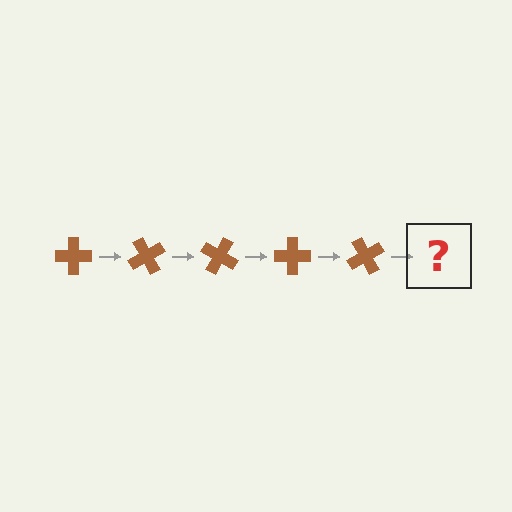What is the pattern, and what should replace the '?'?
The pattern is that the cross rotates 60 degrees each step. The '?' should be a brown cross rotated 300 degrees.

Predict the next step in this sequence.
The next step is a brown cross rotated 300 degrees.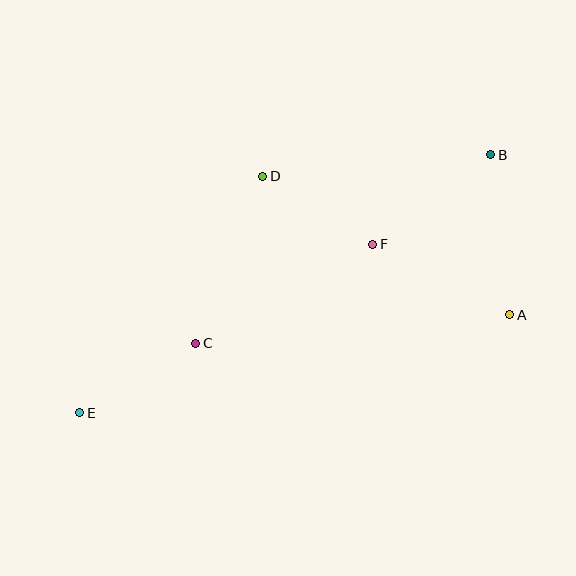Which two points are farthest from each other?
Points B and E are farthest from each other.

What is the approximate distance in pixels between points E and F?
The distance between E and F is approximately 338 pixels.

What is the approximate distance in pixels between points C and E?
The distance between C and E is approximately 135 pixels.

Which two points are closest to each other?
Points D and F are closest to each other.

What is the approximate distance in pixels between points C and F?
The distance between C and F is approximately 203 pixels.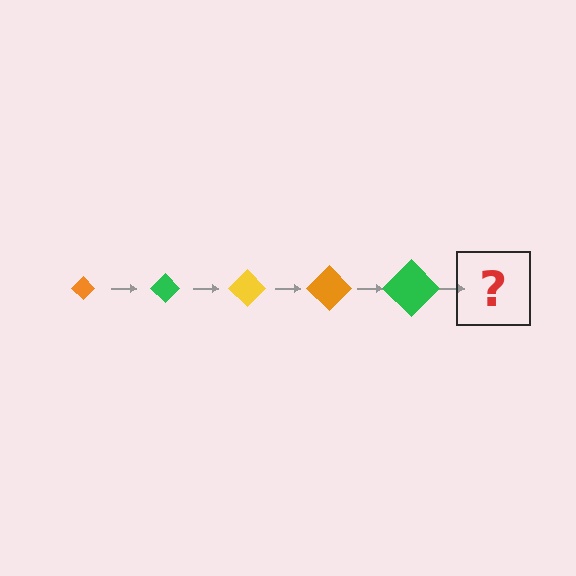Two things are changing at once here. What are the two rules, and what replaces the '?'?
The two rules are that the diamond grows larger each step and the color cycles through orange, green, and yellow. The '?' should be a yellow diamond, larger than the previous one.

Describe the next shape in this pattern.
It should be a yellow diamond, larger than the previous one.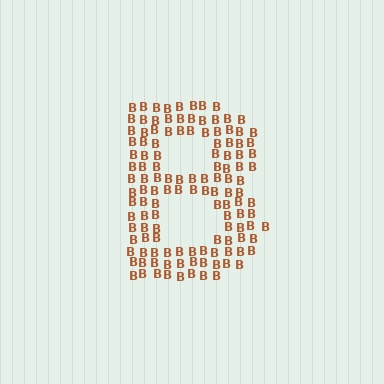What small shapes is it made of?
It is made of small letter B's.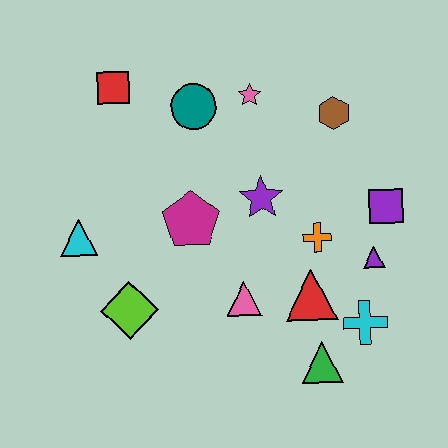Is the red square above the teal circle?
Yes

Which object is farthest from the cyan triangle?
The purple square is farthest from the cyan triangle.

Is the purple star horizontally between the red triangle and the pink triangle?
Yes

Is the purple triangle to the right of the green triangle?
Yes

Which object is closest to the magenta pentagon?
The purple star is closest to the magenta pentagon.